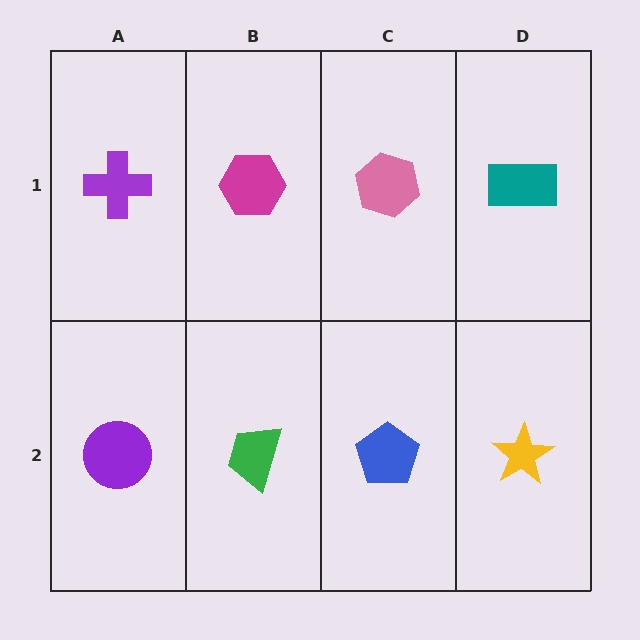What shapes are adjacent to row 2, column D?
A teal rectangle (row 1, column D), a blue pentagon (row 2, column C).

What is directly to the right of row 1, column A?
A magenta hexagon.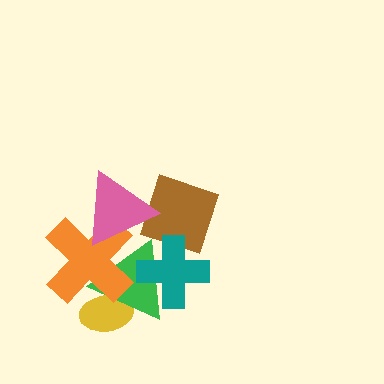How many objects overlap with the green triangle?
4 objects overlap with the green triangle.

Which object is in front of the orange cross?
The pink triangle is in front of the orange cross.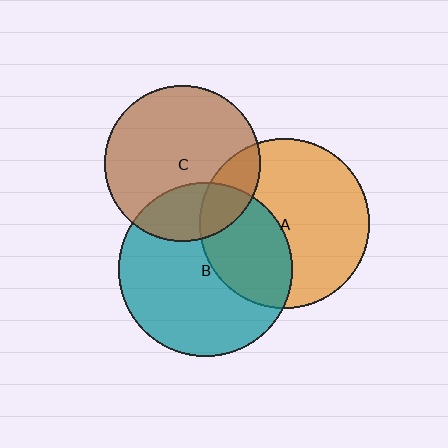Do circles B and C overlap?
Yes.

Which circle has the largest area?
Circle B (teal).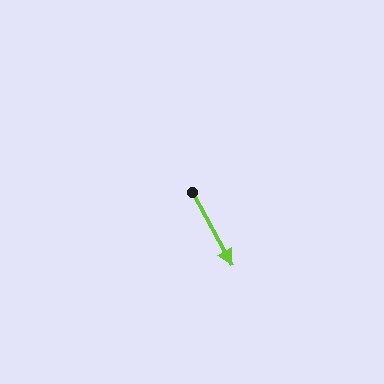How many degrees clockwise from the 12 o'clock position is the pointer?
Approximately 151 degrees.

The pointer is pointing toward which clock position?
Roughly 5 o'clock.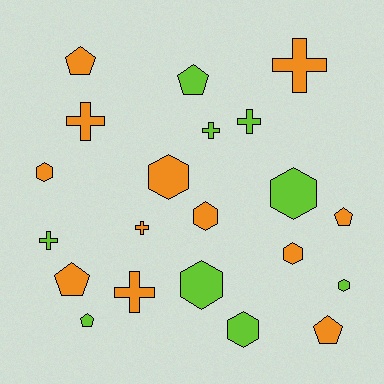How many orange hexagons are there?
There are 4 orange hexagons.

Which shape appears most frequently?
Hexagon, with 8 objects.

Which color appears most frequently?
Orange, with 12 objects.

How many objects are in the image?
There are 21 objects.